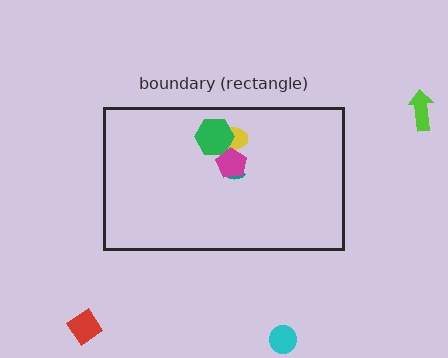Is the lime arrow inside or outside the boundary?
Outside.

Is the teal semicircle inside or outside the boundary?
Inside.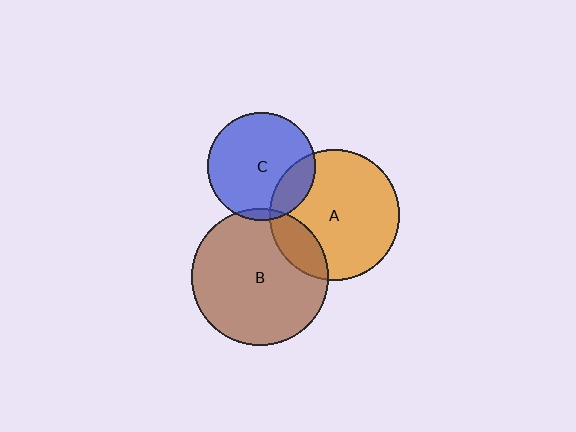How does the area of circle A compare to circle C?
Approximately 1.5 times.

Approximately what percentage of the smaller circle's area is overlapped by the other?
Approximately 20%.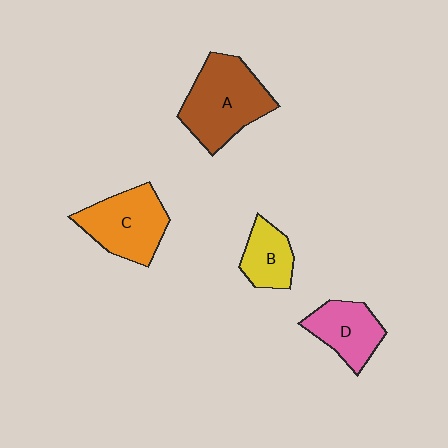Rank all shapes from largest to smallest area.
From largest to smallest: A (brown), C (orange), D (pink), B (yellow).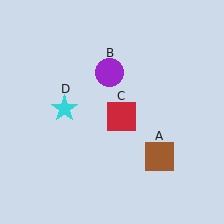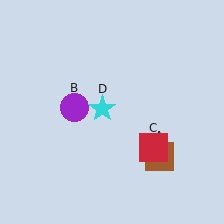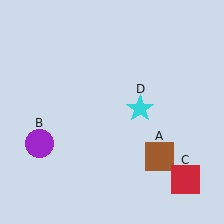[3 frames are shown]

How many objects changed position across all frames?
3 objects changed position: purple circle (object B), red square (object C), cyan star (object D).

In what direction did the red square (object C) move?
The red square (object C) moved down and to the right.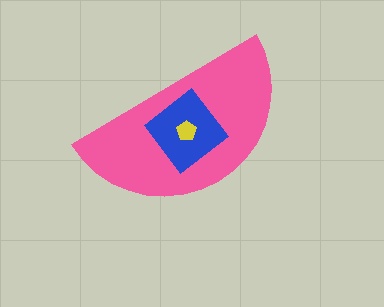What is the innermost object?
The yellow pentagon.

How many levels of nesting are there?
3.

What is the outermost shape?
The pink semicircle.